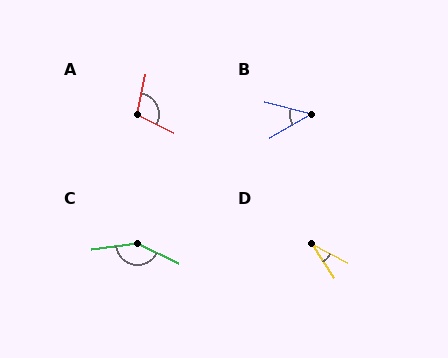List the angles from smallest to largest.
D (29°), B (45°), A (104°), C (146°).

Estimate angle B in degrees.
Approximately 45 degrees.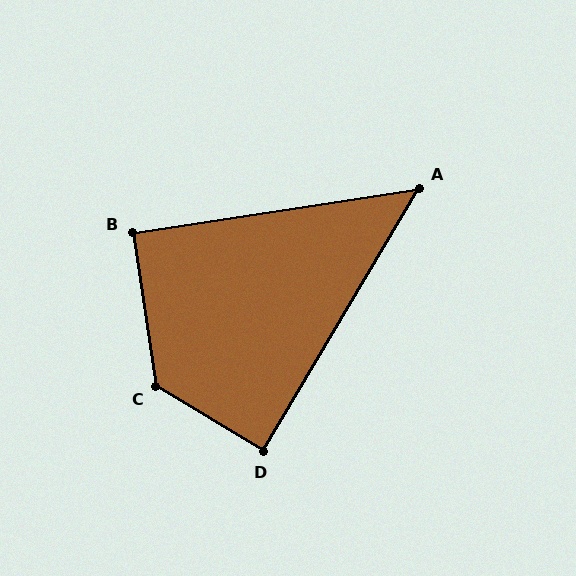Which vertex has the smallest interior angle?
A, at approximately 51 degrees.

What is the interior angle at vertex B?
Approximately 90 degrees (approximately right).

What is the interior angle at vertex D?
Approximately 90 degrees (approximately right).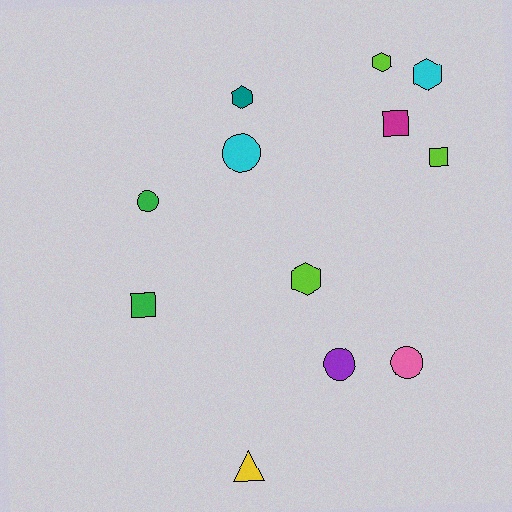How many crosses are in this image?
There are no crosses.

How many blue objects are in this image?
There are no blue objects.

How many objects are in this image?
There are 12 objects.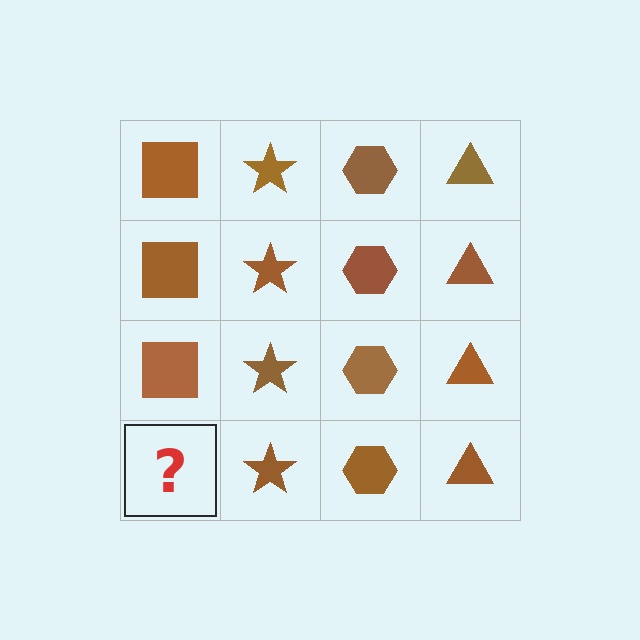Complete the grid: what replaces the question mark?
The question mark should be replaced with a brown square.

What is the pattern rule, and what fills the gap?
The rule is that each column has a consistent shape. The gap should be filled with a brown square.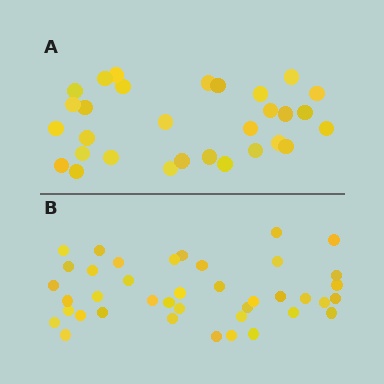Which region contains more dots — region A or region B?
Region B (the bottom region) has more dots.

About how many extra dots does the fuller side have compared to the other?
Region B has roughly 10 or so more dots than region A.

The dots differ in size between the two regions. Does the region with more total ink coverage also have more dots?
No. Region A has more total ink coverage because its dots are larger, but region B actually contains more individual dots. Total area can be misleading — the number of items is what matters here.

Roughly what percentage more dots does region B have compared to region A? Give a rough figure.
About 35% more.